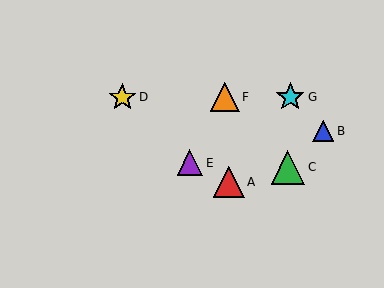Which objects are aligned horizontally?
Objects D, F, G are aligned horizontally.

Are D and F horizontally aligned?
Yes, both are at y≈97.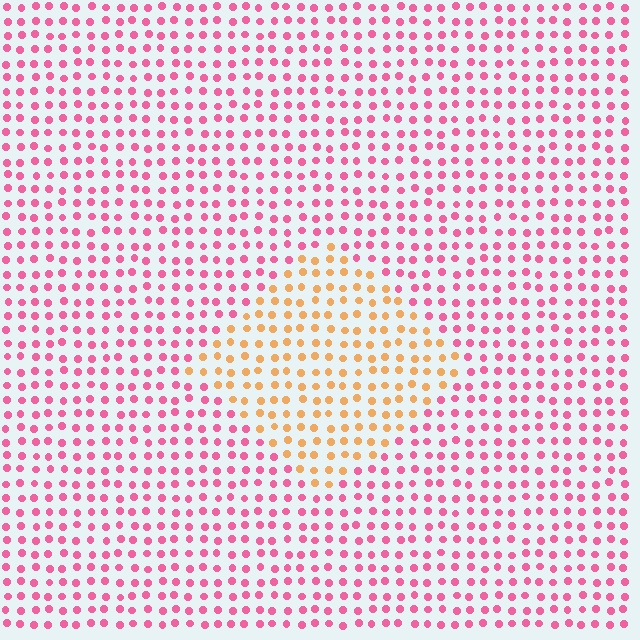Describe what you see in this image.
The image is filled with small pink elements in a uniform arrangement. A diamond-shaped region is visible where the elements are tinted to a slightly different hue, forming a subtle color boundary.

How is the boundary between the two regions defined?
The boundary is defined purely by a slight shift in hue (about 57 degrees). Spacing, size, and orientation are identical on both sides.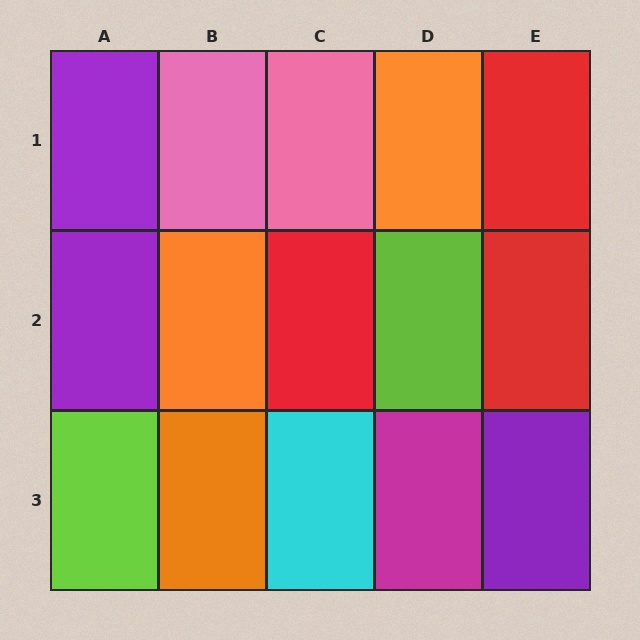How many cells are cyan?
1 cell is cyan.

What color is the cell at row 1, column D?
Orange.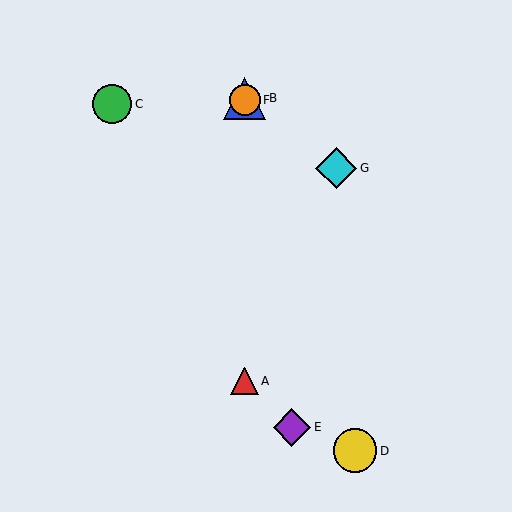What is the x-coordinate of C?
Object C is at x≈112.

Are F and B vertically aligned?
Yes, both are at x≈245.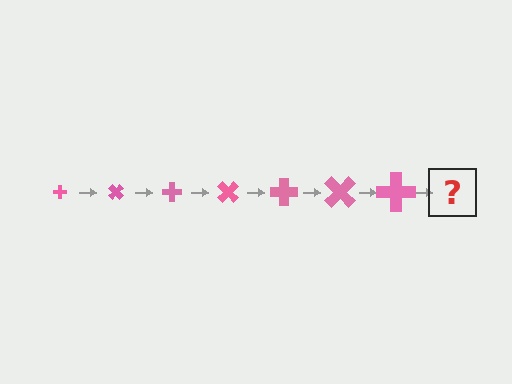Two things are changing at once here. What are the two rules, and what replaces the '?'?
The two rules are that the cross grows larger each step and it rotates 45 degrees each step. The '?' should be a cross, larger than the previous one and rotated 315 degrees from the start.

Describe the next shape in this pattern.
It should be a cross, larger than the previous one and rotated 315 degrees from the start.